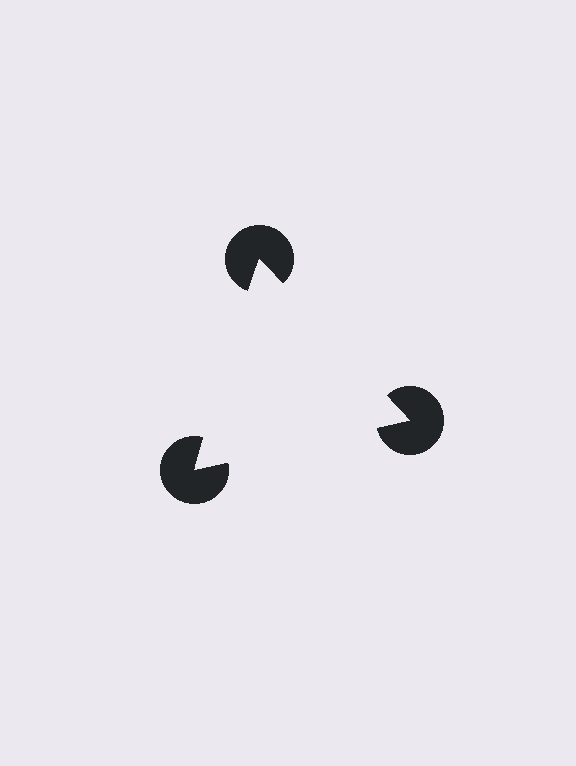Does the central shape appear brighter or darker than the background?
It typically appears slightly brighter than the background, even though no actual brightness change is drawn.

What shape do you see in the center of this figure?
An illusory triangle — its edges are inferred from the aligned wedge cuts in the pac-man discs, not physically drawn.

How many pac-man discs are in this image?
There are 3 — one at each vertex of the illusory triangle.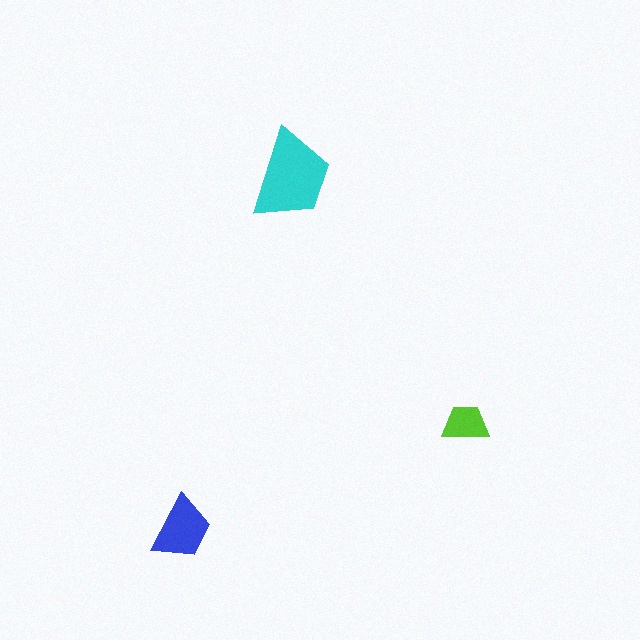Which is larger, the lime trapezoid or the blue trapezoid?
The blue one.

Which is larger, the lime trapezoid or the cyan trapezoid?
The cyan one.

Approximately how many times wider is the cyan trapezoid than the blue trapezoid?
About 1.5 times wider.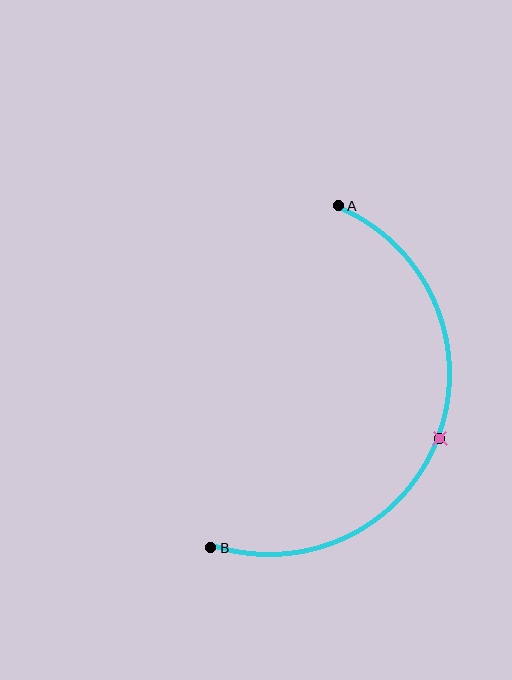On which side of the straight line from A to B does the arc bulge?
The arc bulges to the right of the straight line connecting A and B.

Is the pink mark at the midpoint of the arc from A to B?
Yes. The pink mark lies on the arc at equal arc-length from both A and B — it is the arc midpoint.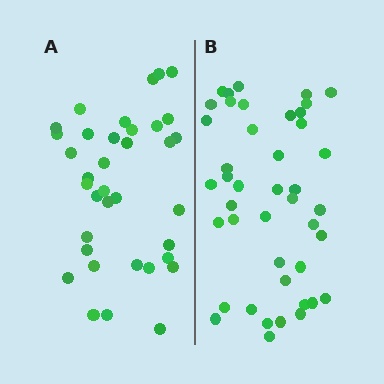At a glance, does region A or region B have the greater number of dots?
Region B (the right region) has more dots.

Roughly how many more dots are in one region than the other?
Region B has roughly 8 or so more dots than region A.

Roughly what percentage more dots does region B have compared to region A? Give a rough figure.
About 20% more.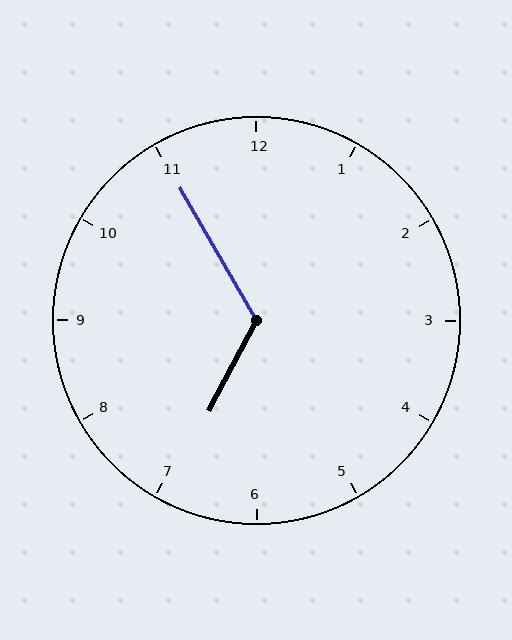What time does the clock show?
6:55.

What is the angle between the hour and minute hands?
Approximately 122 degrees.